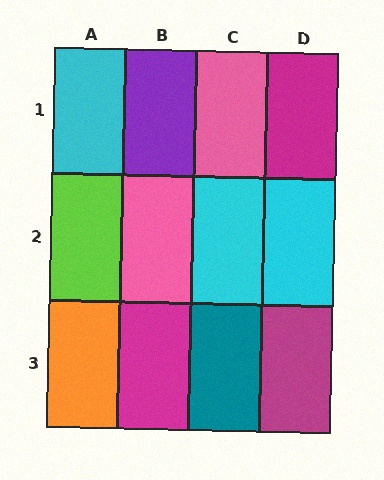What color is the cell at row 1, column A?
Cyan.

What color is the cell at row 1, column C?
Pink.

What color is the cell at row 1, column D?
Magenta.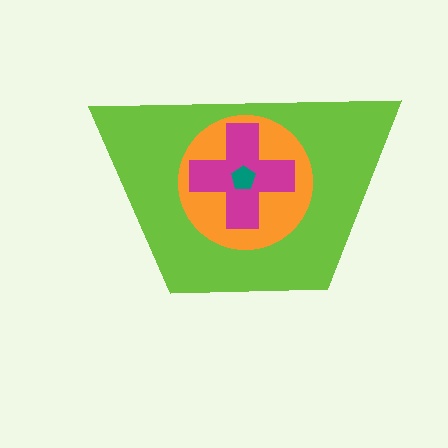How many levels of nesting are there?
4.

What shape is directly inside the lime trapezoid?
The orange circle.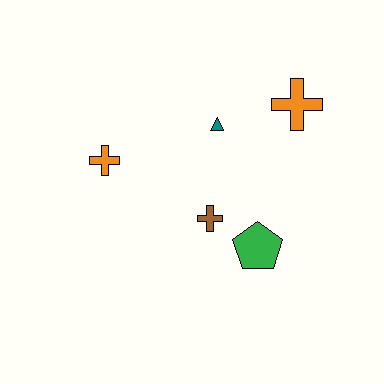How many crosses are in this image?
There are 3 crosses.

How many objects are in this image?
There are 5 objects.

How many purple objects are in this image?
There are no purple objects.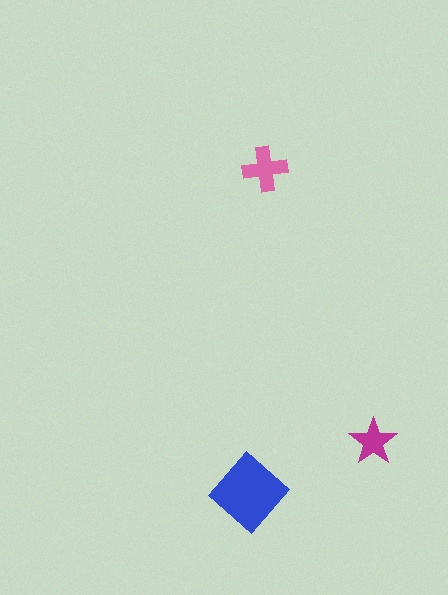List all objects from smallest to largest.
The magenta star, the pink cross, the blue diamond.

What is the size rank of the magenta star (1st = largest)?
3rd.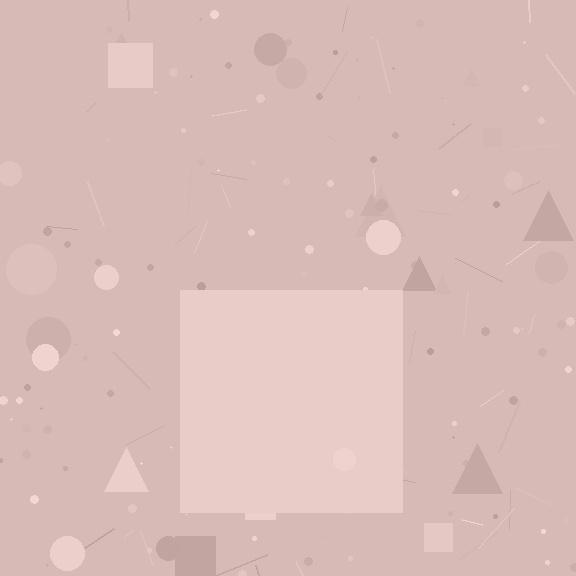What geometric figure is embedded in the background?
A square is embedded in the background.